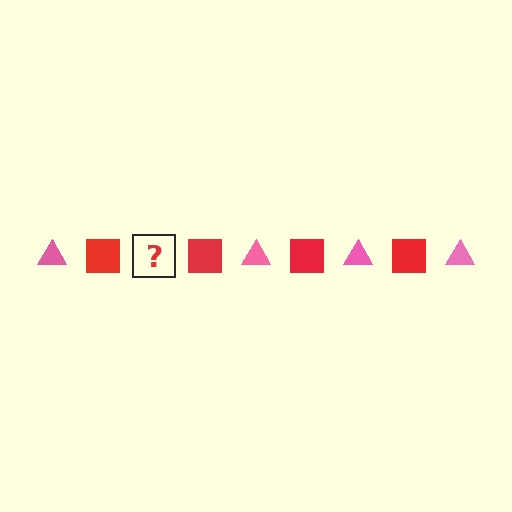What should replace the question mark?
The question mark should be replaced with a pink triangle.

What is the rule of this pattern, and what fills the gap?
The rule is that the pattern alternates between pink triangle and red square. The gap should be filled with a pink triangle.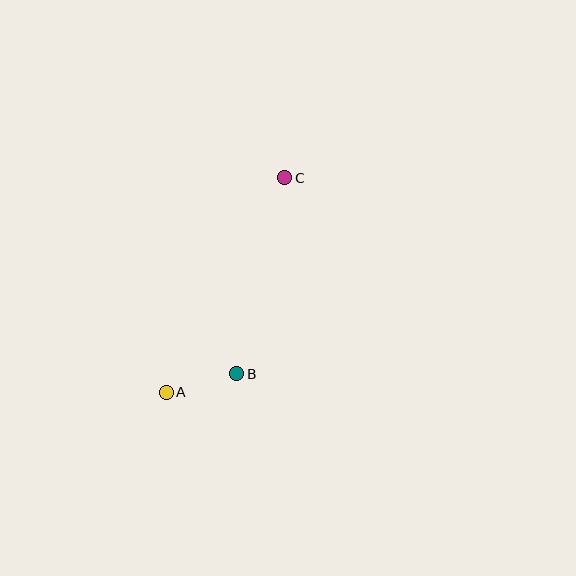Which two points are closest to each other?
Points A and B are closest to each other.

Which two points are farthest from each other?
Points A and C are farthest from each other.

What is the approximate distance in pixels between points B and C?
The distance between B and C is approximately 202 pixels.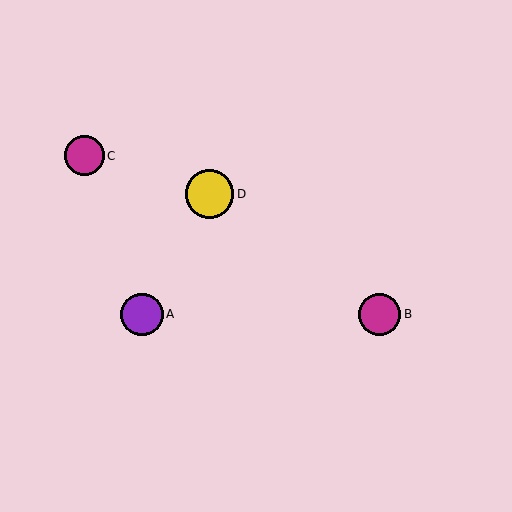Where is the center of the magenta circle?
The center of the magenta circle is at (84, 156).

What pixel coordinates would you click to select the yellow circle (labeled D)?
Click at (210, 194) to select the yellow circle D.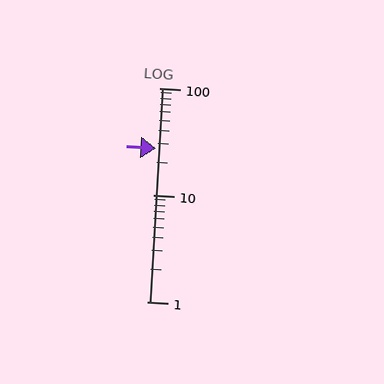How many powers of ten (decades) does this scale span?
The scale spans 2 decades, from 1 to 100.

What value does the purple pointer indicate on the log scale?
The pointer indicates approximately 27.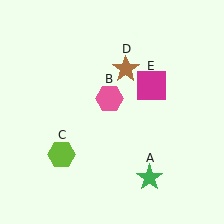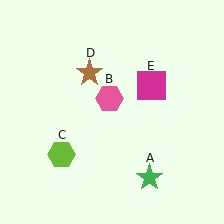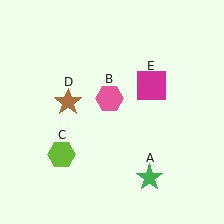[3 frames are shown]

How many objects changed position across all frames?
1 object changed position: brown star (object D).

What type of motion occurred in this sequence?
The brown star (object D) rotated counterclockwise around the center of the scene.